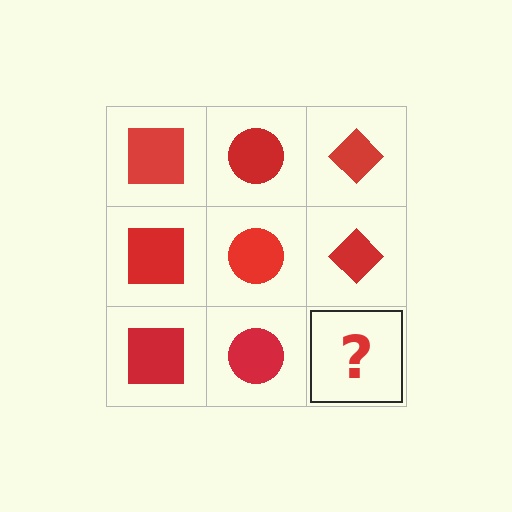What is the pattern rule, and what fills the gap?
The rule is that each column has a consistent shape. The gap should be filled with a red diamond.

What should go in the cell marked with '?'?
The missing cell should contain a red diamond.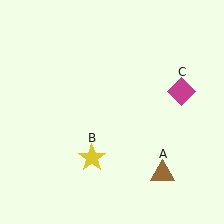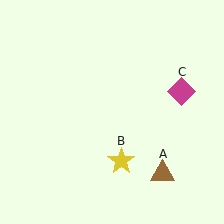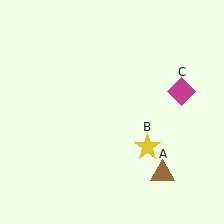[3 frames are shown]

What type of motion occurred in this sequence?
The yellow star (object B) rotated counterclockwise around the center of the scene.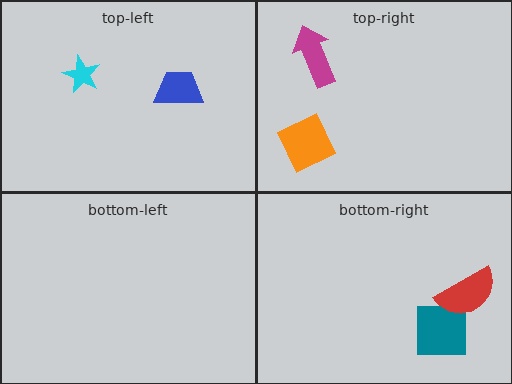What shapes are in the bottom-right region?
The teal square, the red semicircle.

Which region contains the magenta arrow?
The top-right region.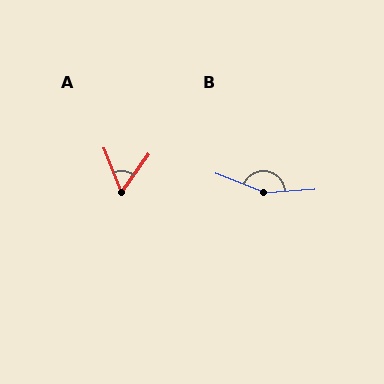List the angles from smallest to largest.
A (58°), B (155°).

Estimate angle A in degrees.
Approximately 58 degrees.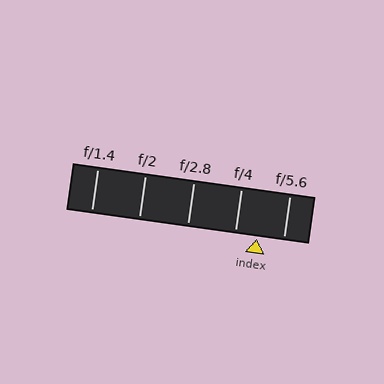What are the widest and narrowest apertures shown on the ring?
The widest aperture shown is f/1.4 and the narrowest is f/5.6.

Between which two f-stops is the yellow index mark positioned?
The index mark is between f/4 and f/5.6.